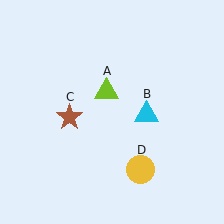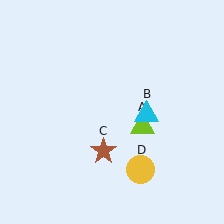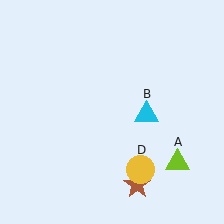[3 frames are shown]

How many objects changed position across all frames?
2 objects changed position: lime triangle (object A), brown star (object C).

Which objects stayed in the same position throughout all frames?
Cyan triangle (object B) and yellow circle (object D) remained stationary.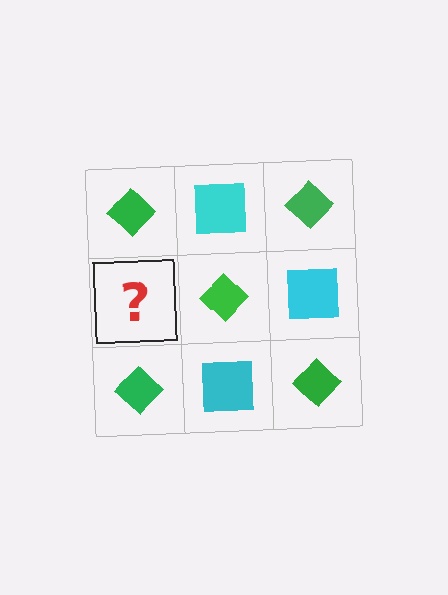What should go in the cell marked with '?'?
The missing cell should contain a cyan square.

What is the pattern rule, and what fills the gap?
The rule is that it alternates green diamond and cyan square in a checkerboard pattern. The gap should be filled with a cyan square.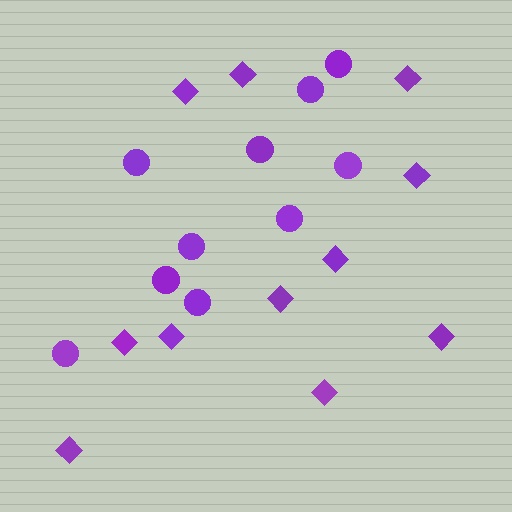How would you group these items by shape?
There are 2 groups: one group of diamonds (11) and one group of circles (10).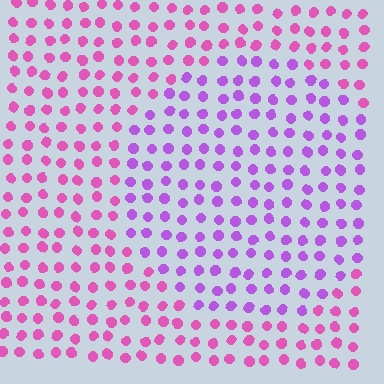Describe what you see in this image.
The image is filled with small pink elements in a uniform arrangement. A circle-shaped region is visible where the elements are tinted to a slightly different hue, forming a subtle color boundary.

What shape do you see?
I see a circle.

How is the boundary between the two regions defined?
The boundary is defined purely by a slight shift in hue (about 36 degrees). Spacing, size, and orientation are identical on both sides.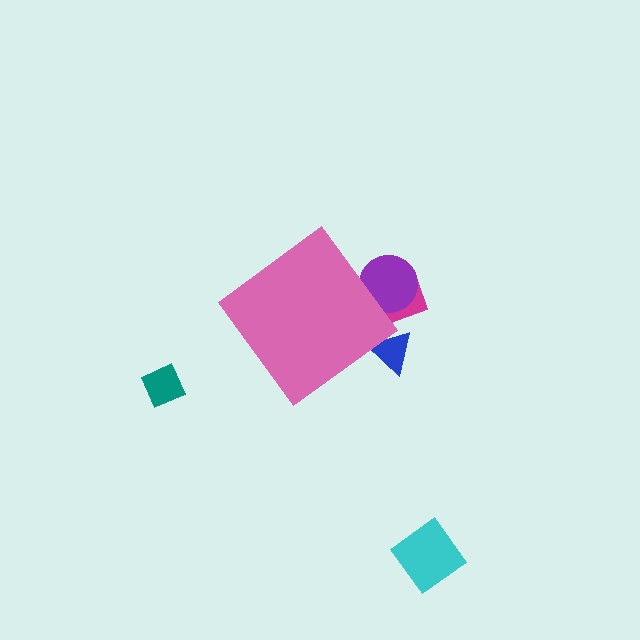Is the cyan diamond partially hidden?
No, the cyan diamond is fully visible.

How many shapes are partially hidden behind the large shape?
3 shapes are partially hidden.